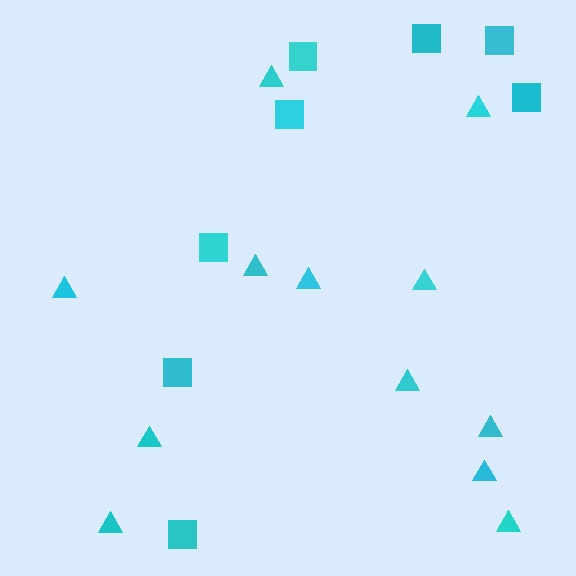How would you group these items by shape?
There are 2 groups: one group of squares (8) and one group of triangles (12).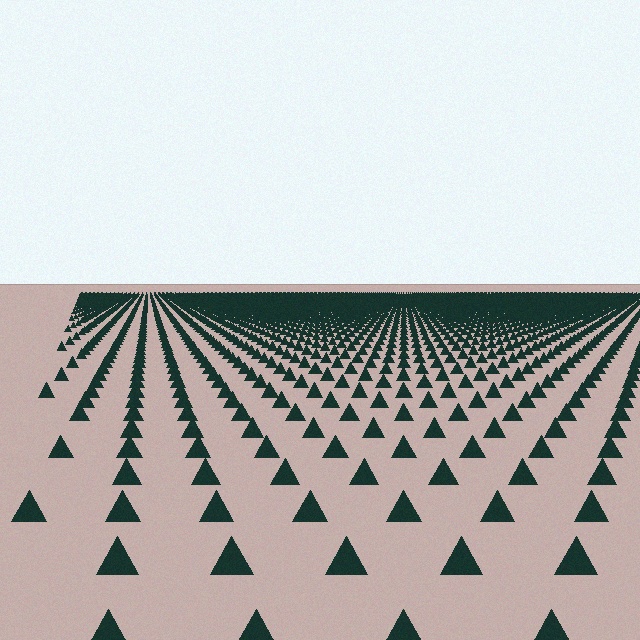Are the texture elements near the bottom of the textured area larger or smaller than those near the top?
Larger. Near the bottom, elements are closer to the viewer and appear at a bigger on-screen size.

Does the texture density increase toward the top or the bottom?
Density increases toward the top.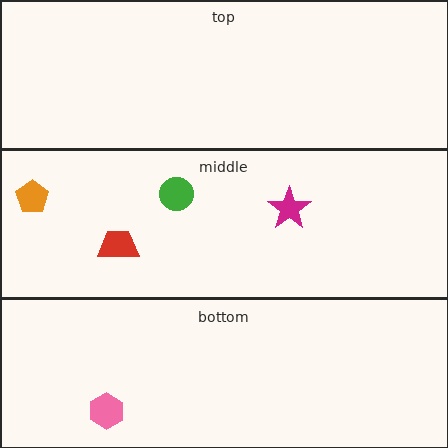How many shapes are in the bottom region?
1.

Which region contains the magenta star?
The middle region.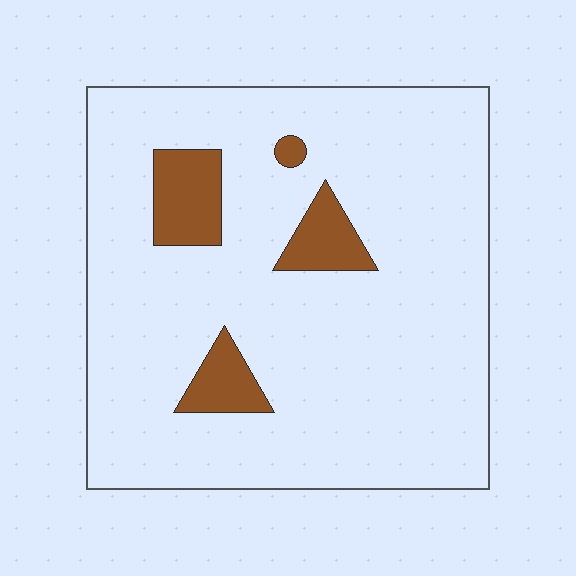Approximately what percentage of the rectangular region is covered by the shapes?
Approximately 10%.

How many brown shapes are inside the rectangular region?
4.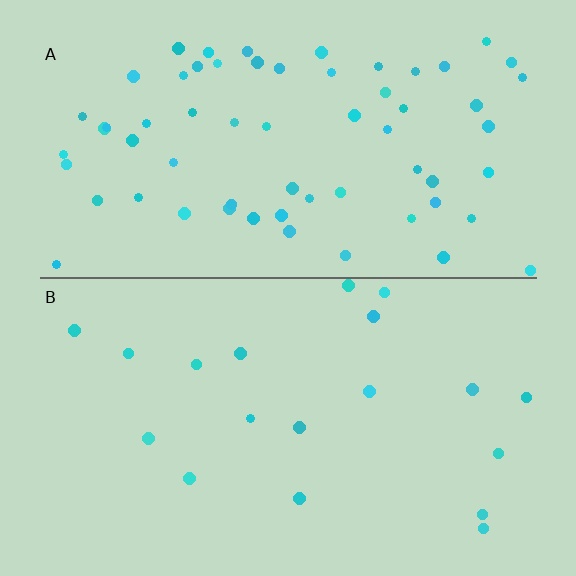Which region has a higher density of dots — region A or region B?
A (the top).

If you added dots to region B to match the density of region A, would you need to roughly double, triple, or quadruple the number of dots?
Approximately triple.